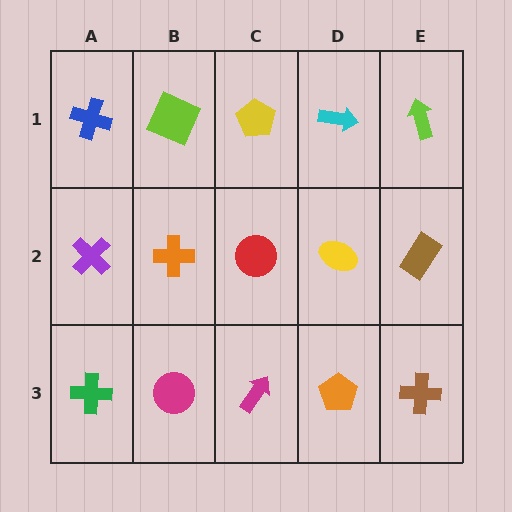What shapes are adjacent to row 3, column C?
A red circle (row 2, column C), a magenta circle (row 3, column B), an orange pentagon (row 3, column D).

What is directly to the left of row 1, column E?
A cyan arrow.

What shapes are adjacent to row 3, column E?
A brown rectangle (row 2, column E), an orange pentagon (row 3, column D).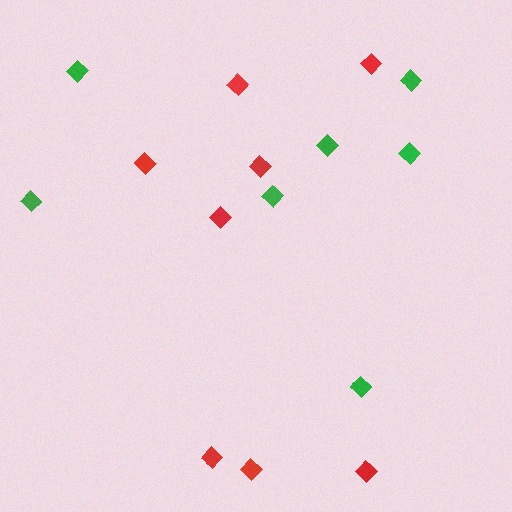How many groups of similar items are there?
There are 2 groups: one group of green diamonds (7) and one group of red diamonds (8).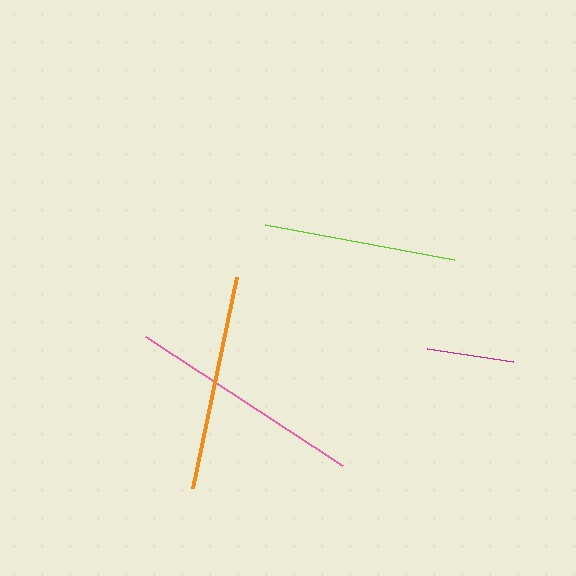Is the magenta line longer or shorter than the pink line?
The pink line is longer than the magenta line.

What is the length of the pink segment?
The pink segment is approximately 235 pixels long.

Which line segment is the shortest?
The magenta line is the shortest at approximately 87 pixels.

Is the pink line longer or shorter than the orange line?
The pink line is longer than the orange line.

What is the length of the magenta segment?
The magenta segment is approximately 87 pixels long.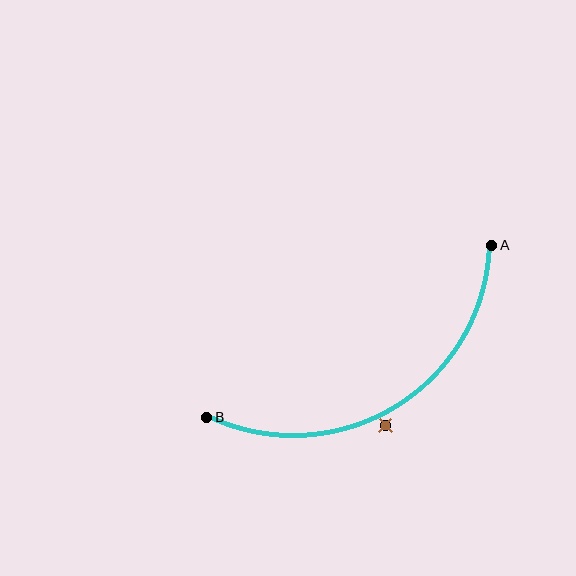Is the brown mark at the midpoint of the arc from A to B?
No — the brown mark does not lie on the arc at all. It sits slightly outside the curve.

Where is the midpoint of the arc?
The arc midpoint is the point on the curve farthest from the straight line joining A and B. It sits below that line.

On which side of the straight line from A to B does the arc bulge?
The arc bulges below the straight line connecting A and B.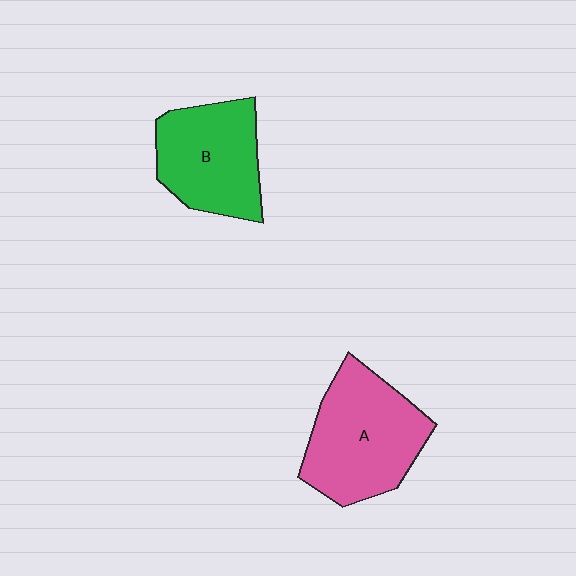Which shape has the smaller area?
Shape B (green).